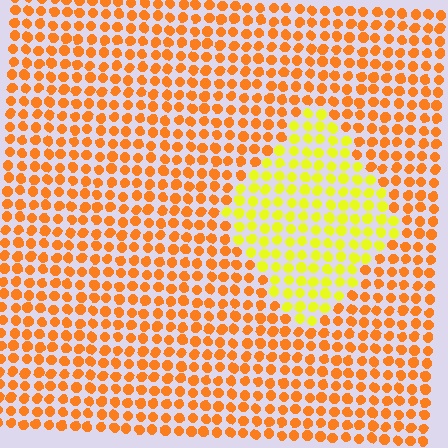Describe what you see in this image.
The image is filled with small orange elements in a uniform arrangement. A diamond-shaped region is visible where the elements are tinted to a slightly different hue, forming a subtle color boundary.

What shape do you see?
I see a diamond.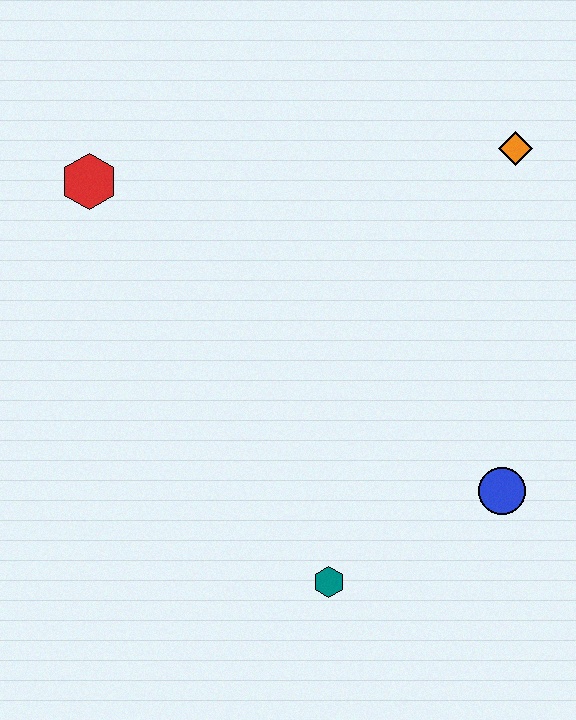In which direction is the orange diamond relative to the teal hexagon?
The orange diamond is above the teal hexagon.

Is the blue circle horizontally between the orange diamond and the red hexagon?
Yes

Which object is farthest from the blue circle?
The red hexagon is farthest from the blue circle.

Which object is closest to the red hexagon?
The orange diamond is closest to the red hexagon.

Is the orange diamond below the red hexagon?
No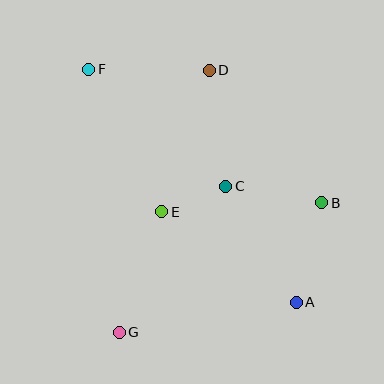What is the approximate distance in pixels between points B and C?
The distance between B and C is approximately 97 pixels.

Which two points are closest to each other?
Points C and E are closest to each other.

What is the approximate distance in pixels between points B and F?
The distance between B and F is approximately 268 pixels.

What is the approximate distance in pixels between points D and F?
The distance between D and F is approximately 120 pixels.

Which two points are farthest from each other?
Points A and F are farthest from each other.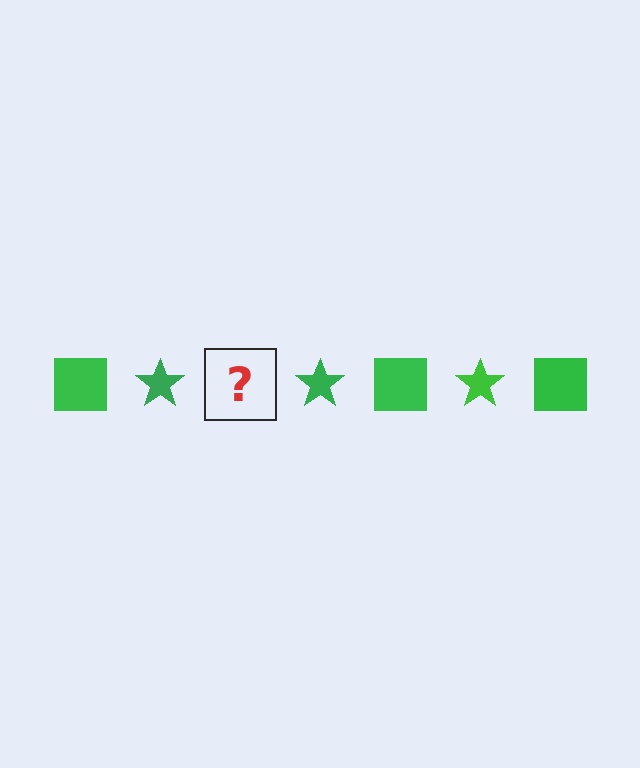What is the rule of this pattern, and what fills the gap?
The rule is that the pattern cycles through square, star shapes in green. The gap should be filled with a green square.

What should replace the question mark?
The question mark should be replaced with a green square.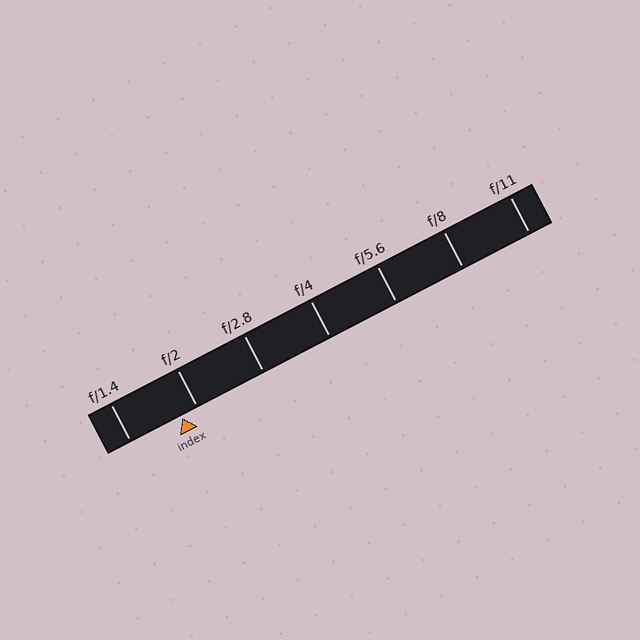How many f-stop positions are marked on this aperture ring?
There are 7 f-stop positions marked.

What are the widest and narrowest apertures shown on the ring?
The widest aperture shown is f/1.4 and the narrowest is f/11.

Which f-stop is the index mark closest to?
The index mark is closest to f/2.